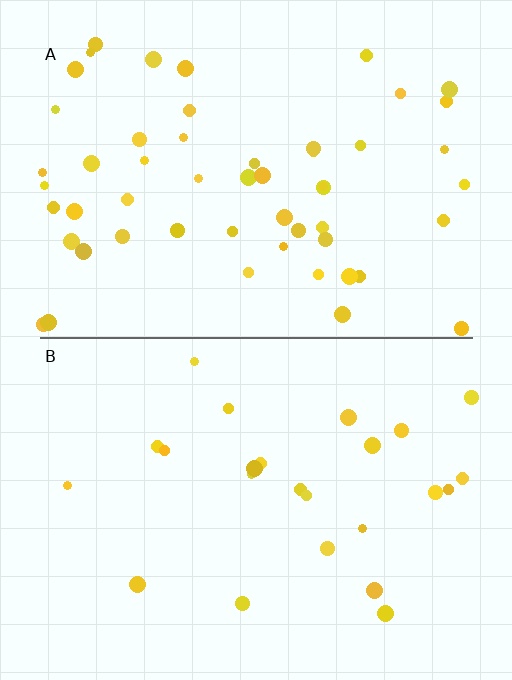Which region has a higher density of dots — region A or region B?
A (the top).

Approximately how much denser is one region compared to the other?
Approximately 2.2× — region A over region B.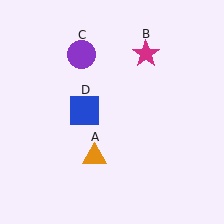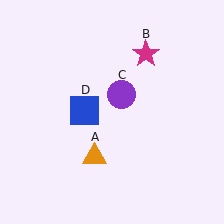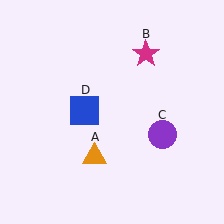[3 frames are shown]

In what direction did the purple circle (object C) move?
The purple circle (object C) moved down and to the right.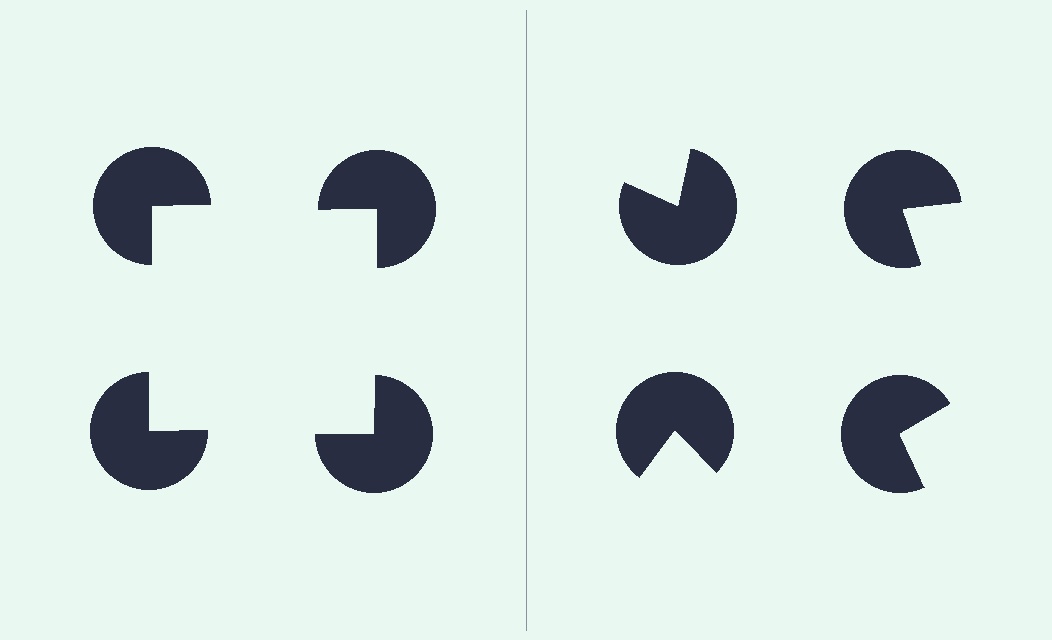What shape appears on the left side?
An illusory square.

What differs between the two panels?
The pac-man discs are positioned identically on both sides; only the wedge orientations differ. On the left they align to a square; on the right they are misaligned.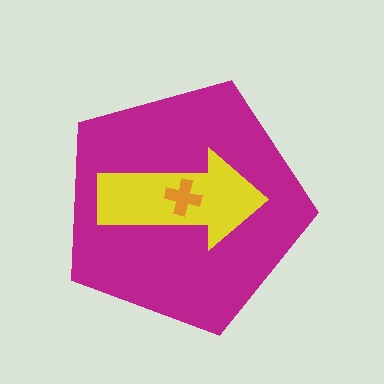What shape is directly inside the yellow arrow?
The orange cross.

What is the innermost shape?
The orange cross.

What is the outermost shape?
The magenta pentagon.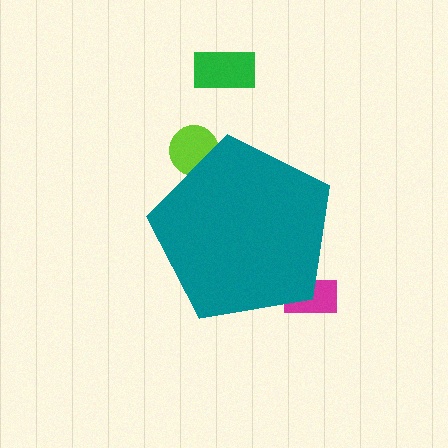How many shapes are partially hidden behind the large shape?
2 shapes are partially hidden.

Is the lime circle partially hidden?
Yes, the lime circle is partially hidden behind the teal pentagon.